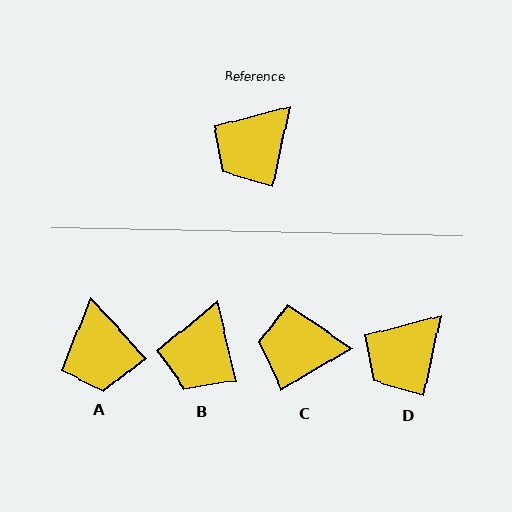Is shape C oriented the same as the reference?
No, it is off by about 48 degrees.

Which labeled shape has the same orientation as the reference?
D.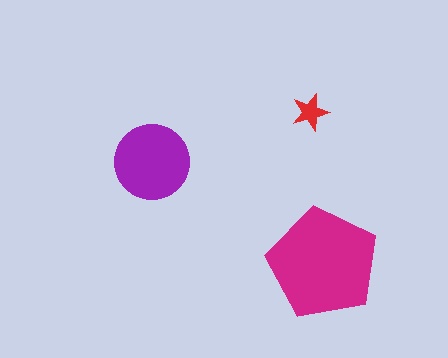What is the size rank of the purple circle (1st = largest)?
2nd.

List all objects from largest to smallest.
The magenta pentagon, the purple circle, the red star.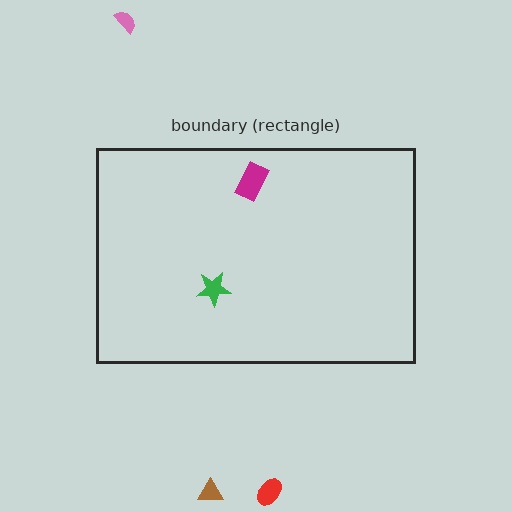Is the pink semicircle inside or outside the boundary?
Outside.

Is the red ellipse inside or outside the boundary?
Outside.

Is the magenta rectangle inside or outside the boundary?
Inside.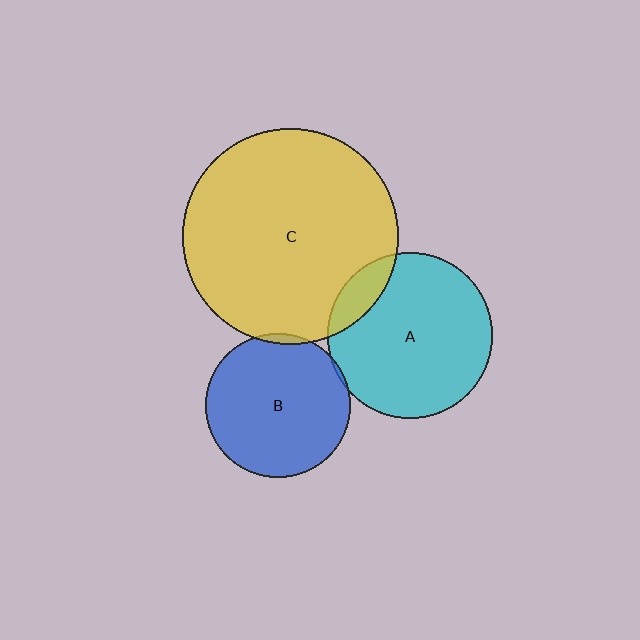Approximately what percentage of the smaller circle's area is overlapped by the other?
Approximately 5%.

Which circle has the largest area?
Circle C (yellow).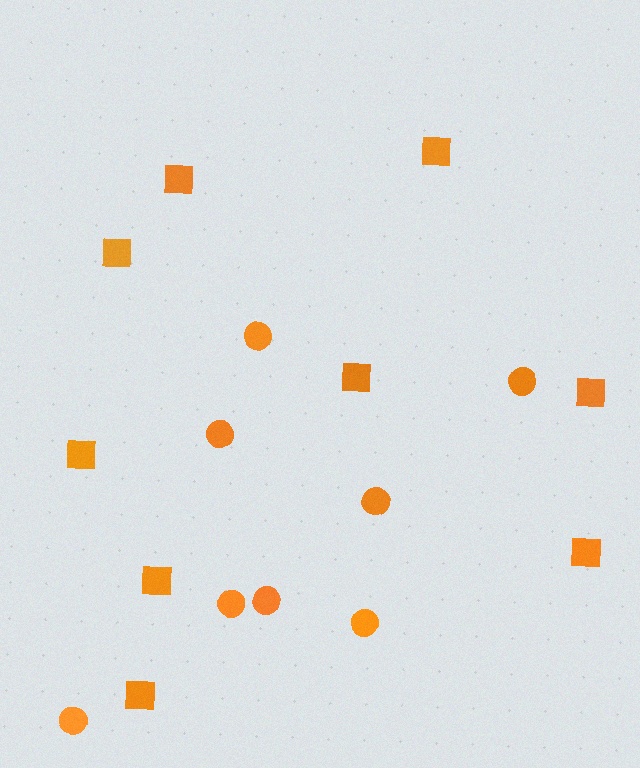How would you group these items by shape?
There are 2 groups: one group of squares (9) and one group of circles (8).